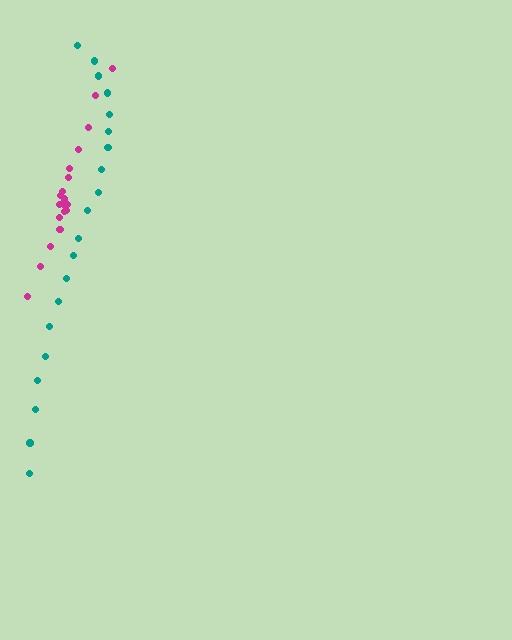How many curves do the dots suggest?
There are 2 distinct paths.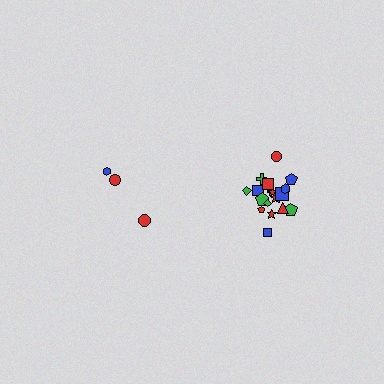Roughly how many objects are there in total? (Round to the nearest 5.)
Roughly 20 objects in total.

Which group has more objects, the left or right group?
The right group.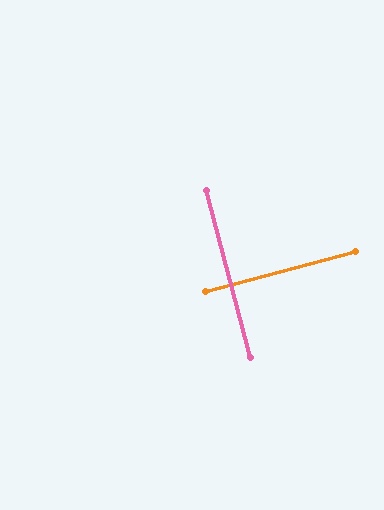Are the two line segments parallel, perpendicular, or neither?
Perpendicular — they meet at approximately 90°.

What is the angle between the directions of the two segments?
Approximately 90 degrees.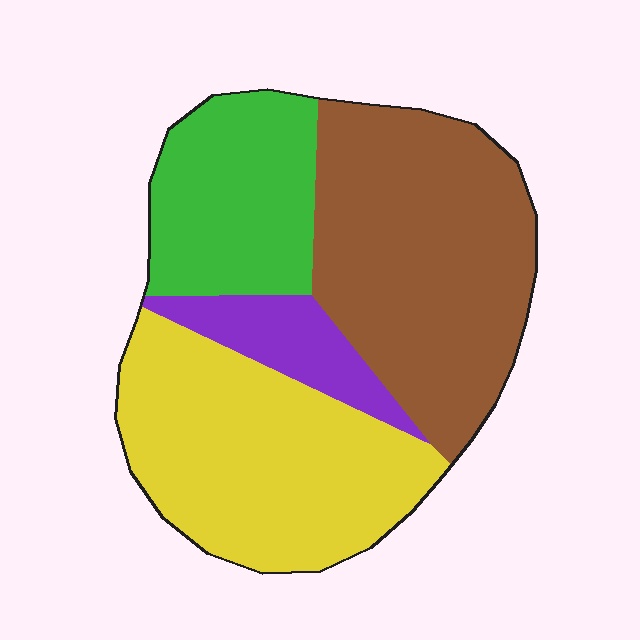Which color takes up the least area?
Purple, at roughly 10%.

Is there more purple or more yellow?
Yellow.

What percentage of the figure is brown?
Brown takes up between a third and a half of the figure.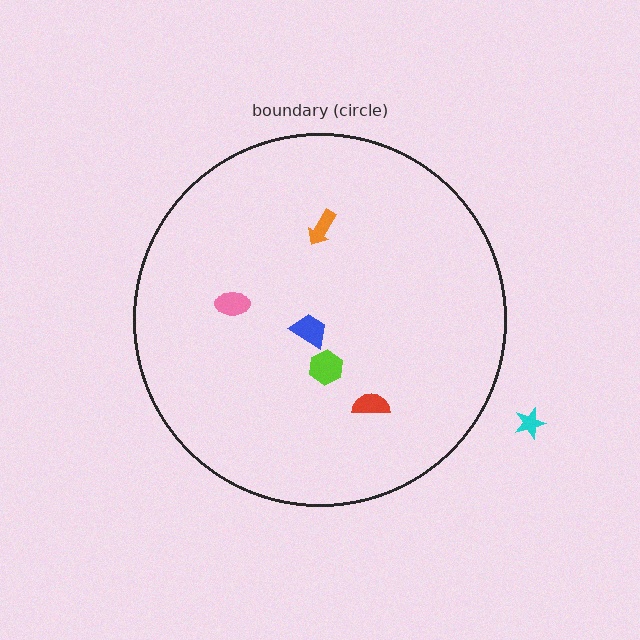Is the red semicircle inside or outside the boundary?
Inside.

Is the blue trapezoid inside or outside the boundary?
Inside.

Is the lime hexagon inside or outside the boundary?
Inside.